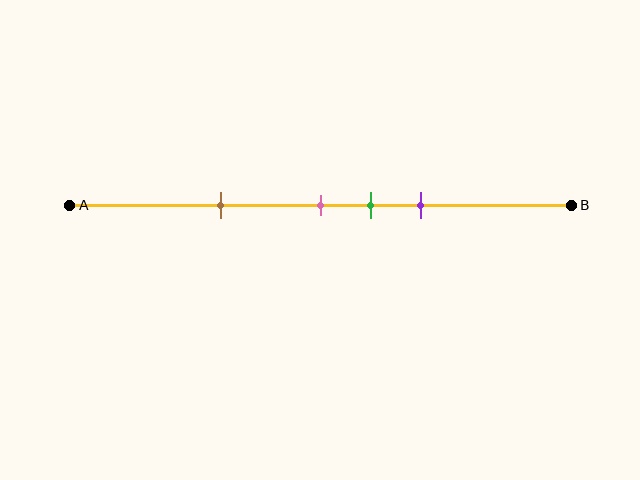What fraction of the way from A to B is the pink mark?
The pink mark is approximately 50% (0.5) of the way from A to B.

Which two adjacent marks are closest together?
The pink and green marks are the closest adjacent pair.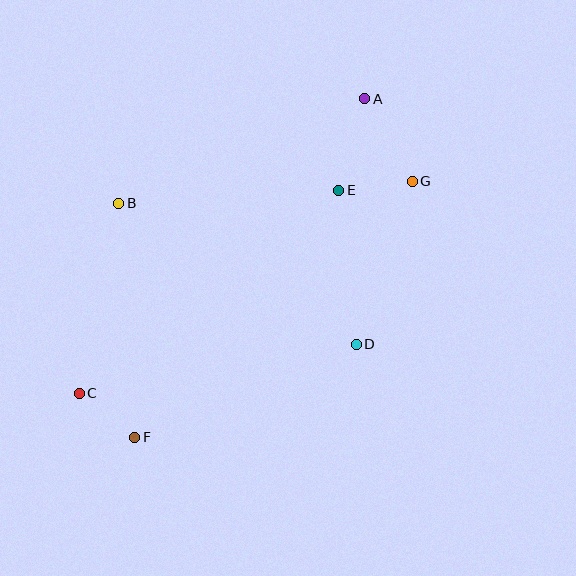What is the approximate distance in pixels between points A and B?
The distance between A and B is approximately 267 pixels.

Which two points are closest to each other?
Points C and F are closest to each other.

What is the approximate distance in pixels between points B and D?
The distance between B and D is approximately 276 pixels.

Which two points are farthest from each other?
Points A and C are farthest from each other.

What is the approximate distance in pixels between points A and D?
The distance between A and D is approximately 246 pixels.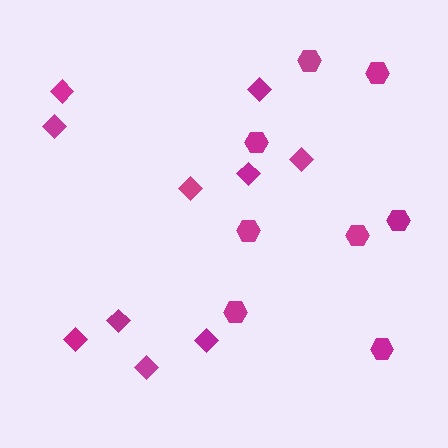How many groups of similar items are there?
There are 2 groups: one group of diamonds (10) and one group of hexagons (8).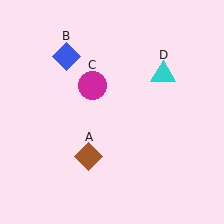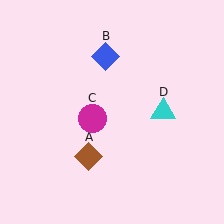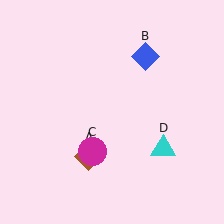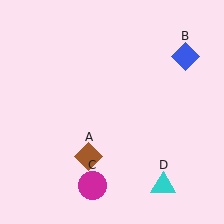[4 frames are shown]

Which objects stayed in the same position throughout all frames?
Brown diamond (object A) remained stationary.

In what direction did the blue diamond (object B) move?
The blue diamond (object B) moved right.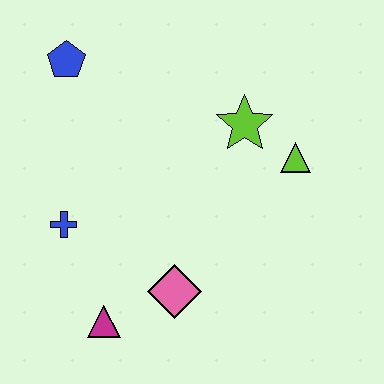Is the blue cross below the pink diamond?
No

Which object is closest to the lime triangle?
The lime star is closest to the lime triangle.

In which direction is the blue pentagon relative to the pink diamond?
The blue pentagon is above the pink diamond.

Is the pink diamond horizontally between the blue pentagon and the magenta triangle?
No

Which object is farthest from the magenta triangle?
The blue pentagon is farthest from the magenta triangle.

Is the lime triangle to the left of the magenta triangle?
No